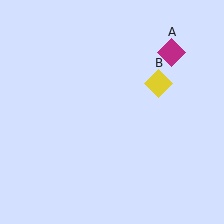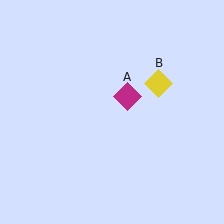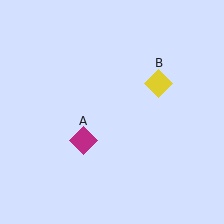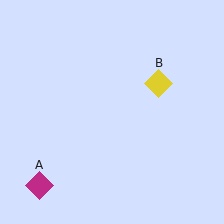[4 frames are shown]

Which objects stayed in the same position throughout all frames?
Yellow diamond (object B) remained stationary.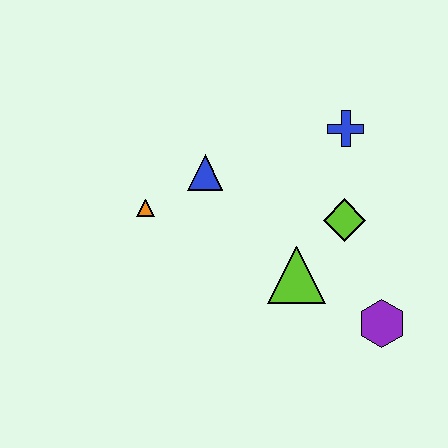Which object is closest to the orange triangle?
The blue triangle is closest to the orange triangle.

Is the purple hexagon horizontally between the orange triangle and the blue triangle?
No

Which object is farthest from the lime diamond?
The orange triangle is farthest from the lime diamond.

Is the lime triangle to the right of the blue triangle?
Yes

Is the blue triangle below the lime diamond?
No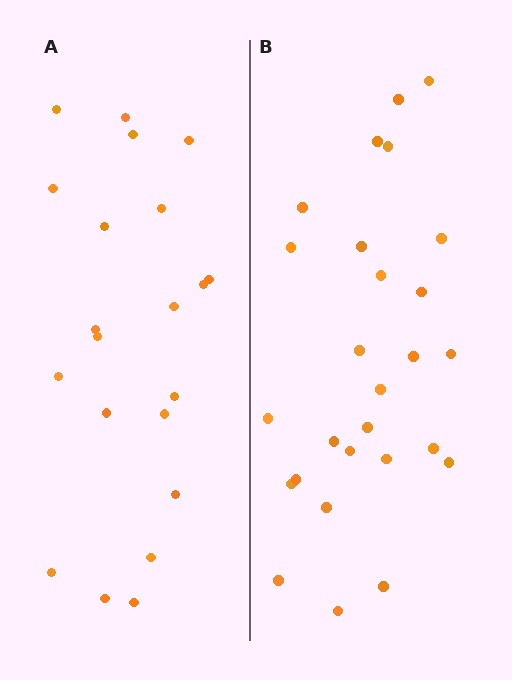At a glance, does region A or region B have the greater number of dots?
Region B (the right region) has more dots.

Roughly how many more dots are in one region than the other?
Region B has about 6 more dots than region A.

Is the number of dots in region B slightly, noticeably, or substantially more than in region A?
Region B has noticeably more, but not dramatically so. The ratio is roughly 1.3 to 1.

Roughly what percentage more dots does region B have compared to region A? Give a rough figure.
About 30% more.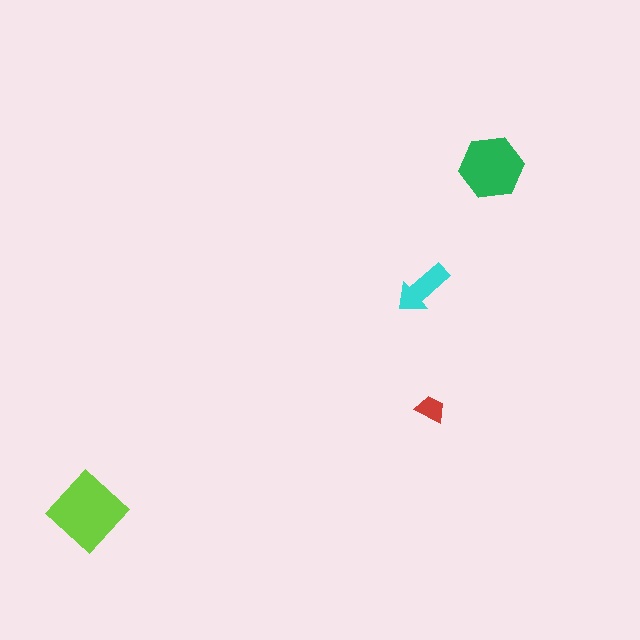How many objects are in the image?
There are 4 objects in the image.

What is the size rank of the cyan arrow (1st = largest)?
3rd.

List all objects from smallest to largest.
The red trapezoid, the cyan arrow, the green hexagon, the lime diamond.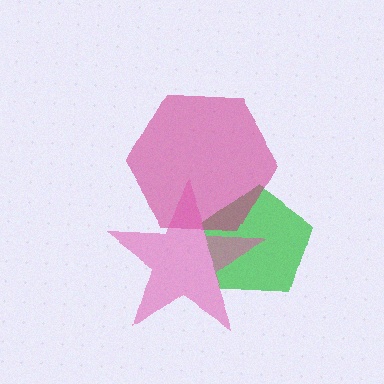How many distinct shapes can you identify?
There are 3 distinct shapes: a green pentagon, a magenta hexagon, a pink star.